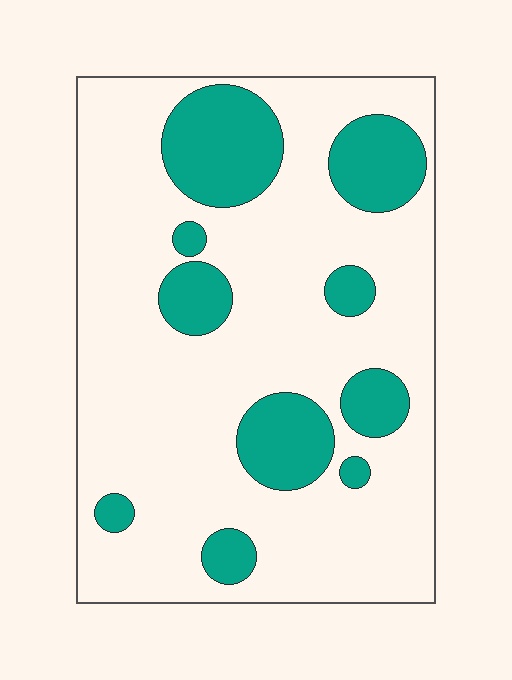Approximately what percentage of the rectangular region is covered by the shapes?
Approximately 25%.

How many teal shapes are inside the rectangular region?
10.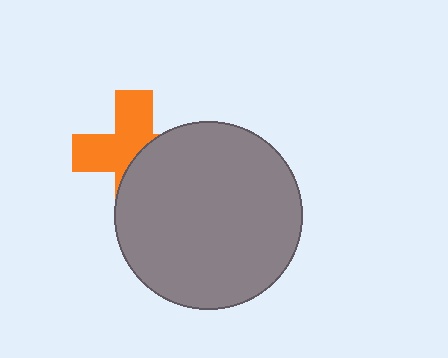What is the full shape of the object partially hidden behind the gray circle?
The partially hidden object is an orange cross.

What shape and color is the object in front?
The object in front is a gray circle.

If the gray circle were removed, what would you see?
You would see the complete orange cross.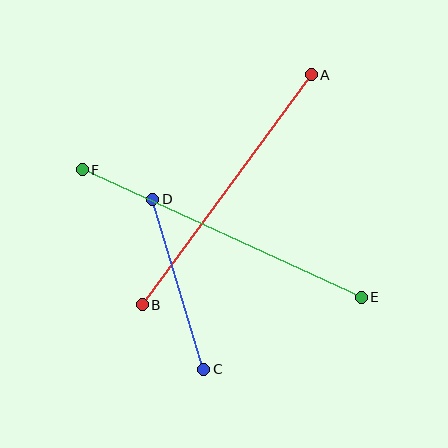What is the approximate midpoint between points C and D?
The midpoint is at approximately (178, 284) pixels.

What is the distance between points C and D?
The distance is approximately 178 pixels.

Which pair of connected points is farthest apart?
Points E and F are farthest apart.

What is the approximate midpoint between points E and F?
The midpoint is at approximately (222, 234) pixels.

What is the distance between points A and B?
The distance is approximately 285 pixels.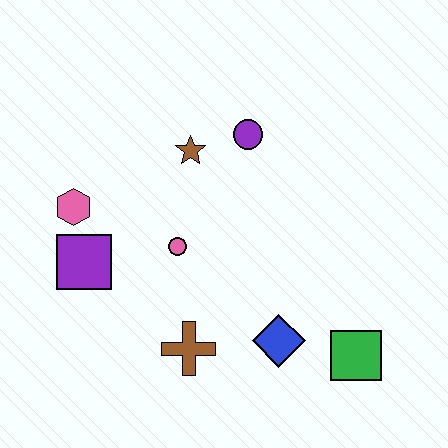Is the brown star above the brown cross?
Yes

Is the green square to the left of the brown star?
No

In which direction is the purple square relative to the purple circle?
The purple square is to the left of the purple circle.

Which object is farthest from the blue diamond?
The pink hexagon is farthest from the blue diamond.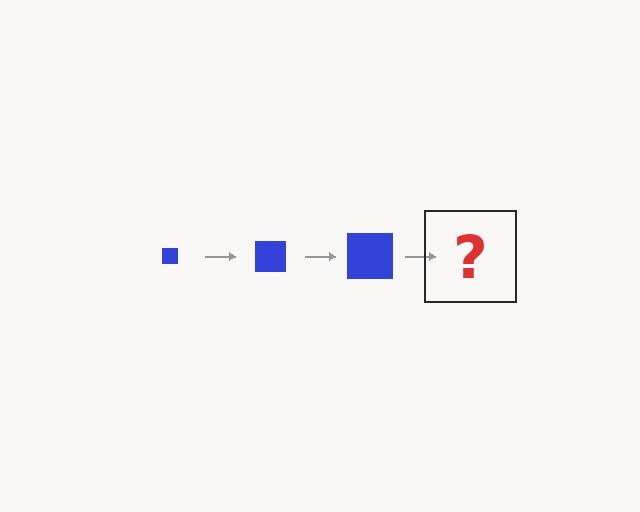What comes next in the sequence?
The next element should be a blue square, larger than the previous one.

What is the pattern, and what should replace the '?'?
The pattern is that the square gets progressively larger each step. The '?' should be a blue square, larger than the previous one.